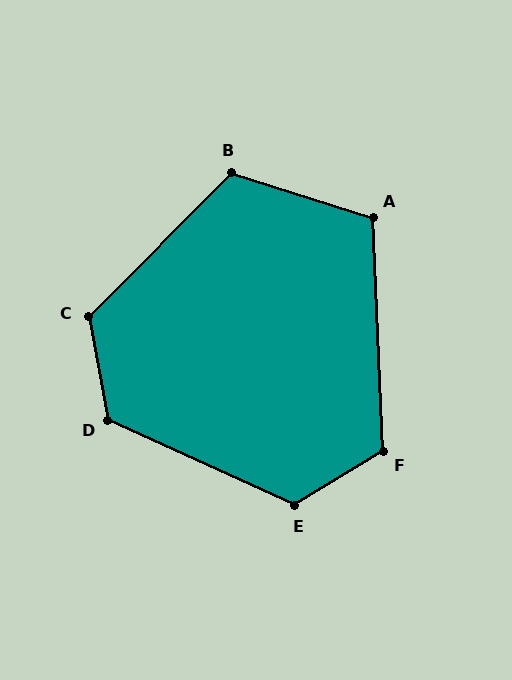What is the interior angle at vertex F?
Approximately 118 degrees (obtuse).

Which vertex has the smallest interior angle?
A, at approximately 110 degrees.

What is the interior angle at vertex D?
Approximately 125 degrees (obtuse).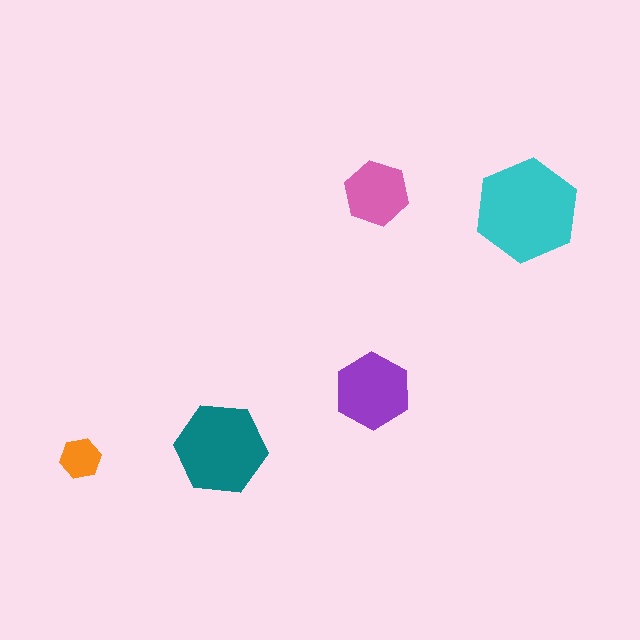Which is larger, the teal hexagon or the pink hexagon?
The teal one.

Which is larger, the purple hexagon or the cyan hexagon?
The cyan one.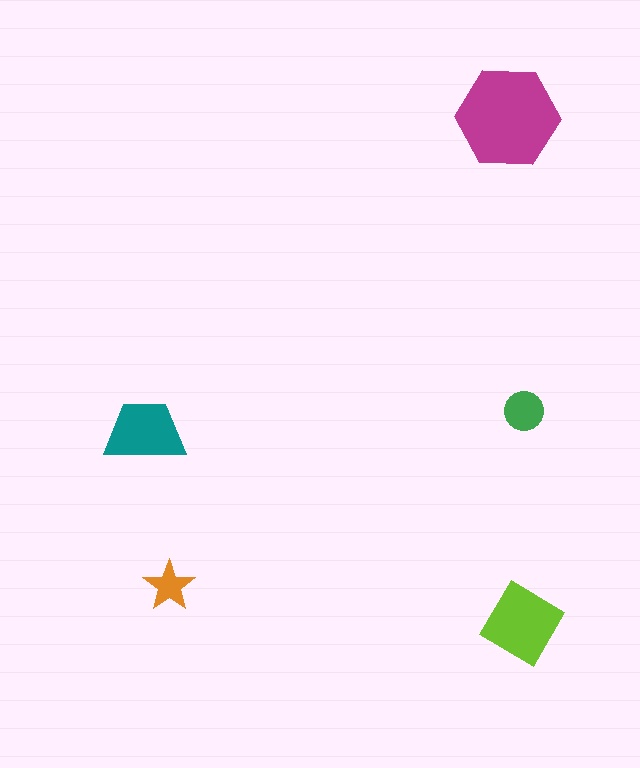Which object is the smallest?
The orange star.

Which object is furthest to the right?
The green circle is rightmost.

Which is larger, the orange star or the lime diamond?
The lime diamond.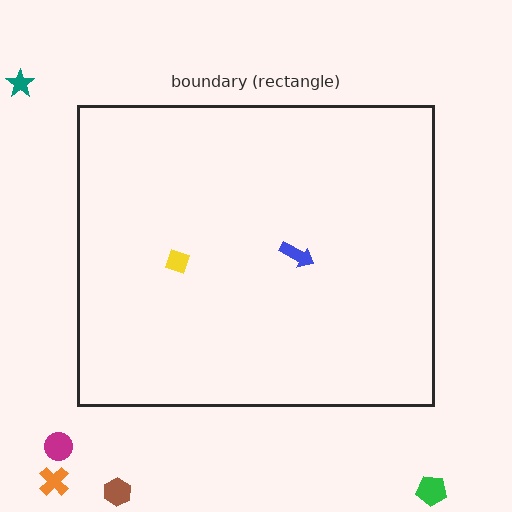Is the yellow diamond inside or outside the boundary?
Inside.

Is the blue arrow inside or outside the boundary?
Inside.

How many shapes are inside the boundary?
2 inside, 5 outside.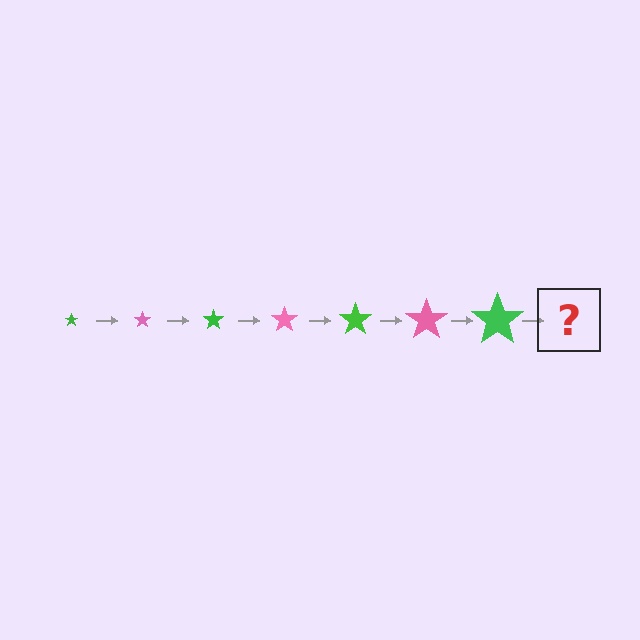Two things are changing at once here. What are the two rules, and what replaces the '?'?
The two rules are that the star grows larger each step and the color cycles through green and pink. The '?' should be a pink star, larger than the previous one.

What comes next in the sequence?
The next element should be a pink star, larger than the previous one.